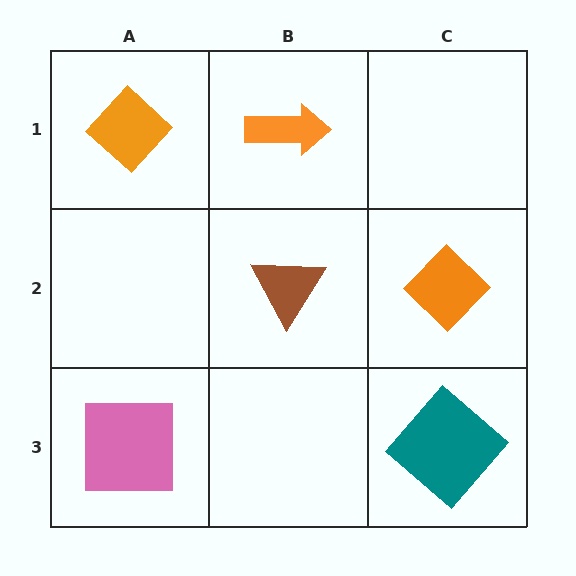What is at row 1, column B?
An orange arrow.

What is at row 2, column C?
An orange diamond.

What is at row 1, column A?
An orange diamond.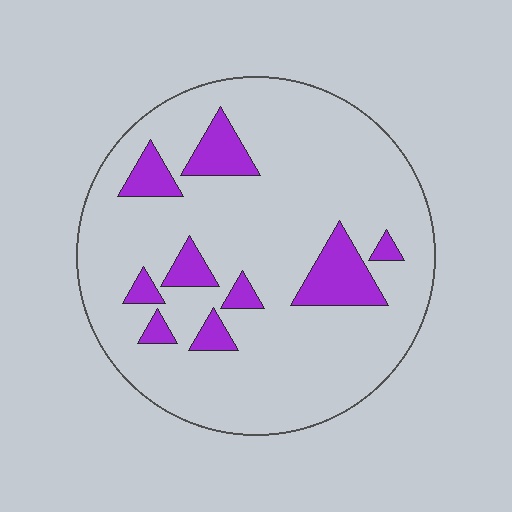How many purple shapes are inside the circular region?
9.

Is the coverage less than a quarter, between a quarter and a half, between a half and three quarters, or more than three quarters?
Less than a quarter.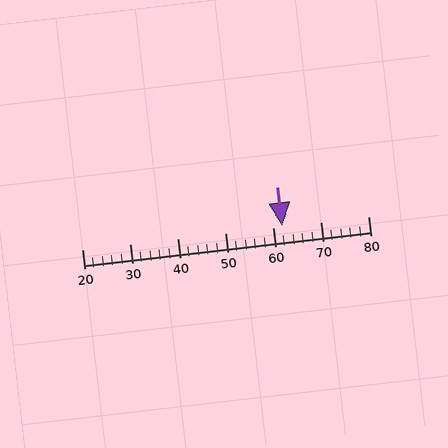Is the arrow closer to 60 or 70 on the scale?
The arrow is closer to 60.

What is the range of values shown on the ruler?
The ruler shows values from 20 to 80.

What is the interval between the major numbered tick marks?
The major tick marks are spaced 10 units apart.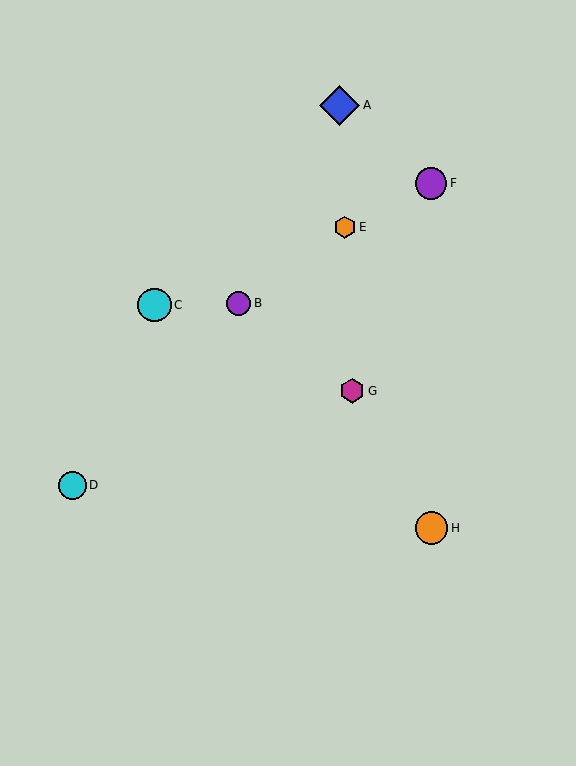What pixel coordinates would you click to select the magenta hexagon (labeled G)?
Click at (352, 391) to select the magenta hexagon G.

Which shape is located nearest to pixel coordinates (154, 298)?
The cyan circle (labeled C) at (155, 305) is nearest to that location.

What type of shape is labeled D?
Shape D is a cyan circle.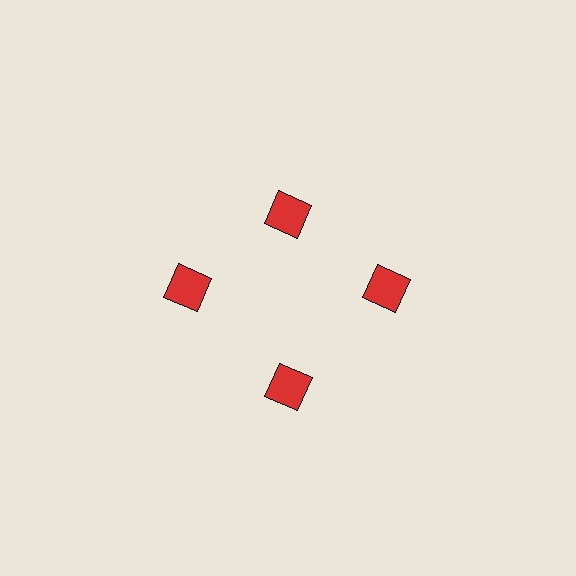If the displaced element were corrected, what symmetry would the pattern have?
It would have 4-fold rotational symmetry — the pattern would map onto itself every 90 degrees.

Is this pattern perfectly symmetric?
No. The 4 red squares are arranged in a ring, but one element near the 12 o'clock position is pulled inward toward the center, breaking the 4-fold rotational symmetry.